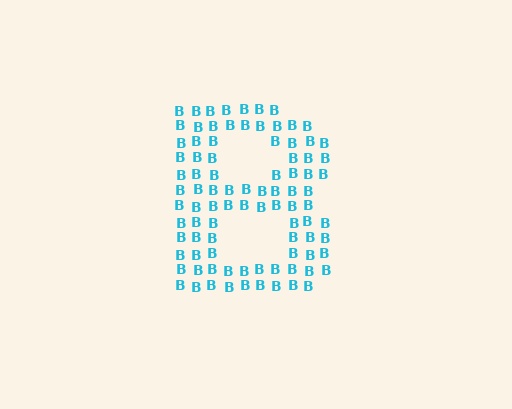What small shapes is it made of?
It is made of small letter B's.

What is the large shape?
The large shape is the letter B.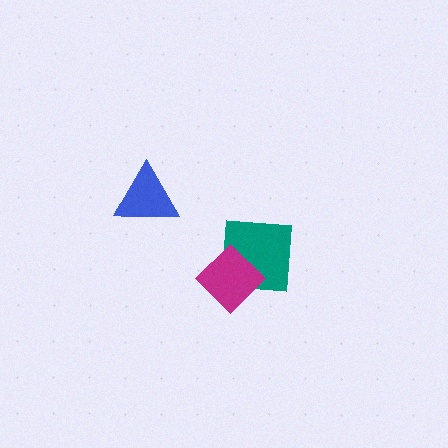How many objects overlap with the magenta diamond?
1 object overlaps with the magenta diamond.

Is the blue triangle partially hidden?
No, no other shape covers it.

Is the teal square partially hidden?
Yes, it is partially covered by another shape.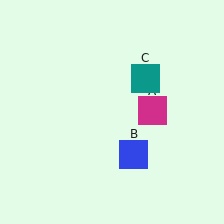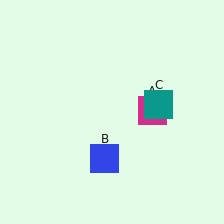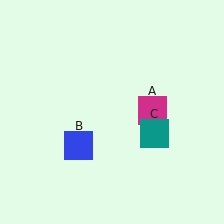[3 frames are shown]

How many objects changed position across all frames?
2 objects changed position: blue square (object B), teal square (object C).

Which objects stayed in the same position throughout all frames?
Magenta square (object A) remained stationary.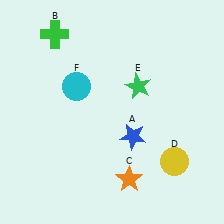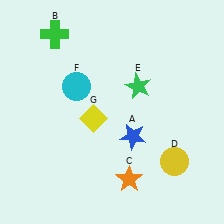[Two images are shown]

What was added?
A yellow diamond (G) was added in Image 2.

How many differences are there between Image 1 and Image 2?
There is 1 difference between the two images.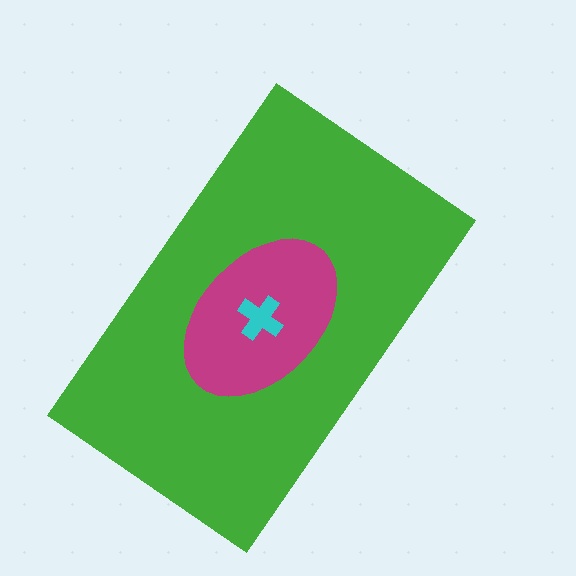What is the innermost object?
The cyan cross.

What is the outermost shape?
The green rectangle.